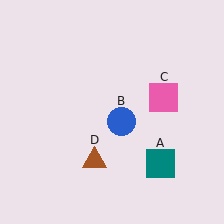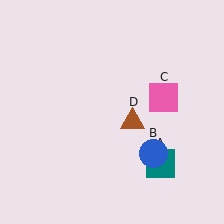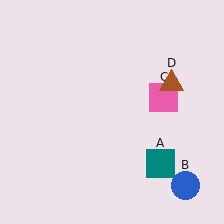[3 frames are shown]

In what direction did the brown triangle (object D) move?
The brown triangle (object D) moved up and to the right.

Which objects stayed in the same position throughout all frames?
Teal square (object A) and pink square (object C) remained stationary.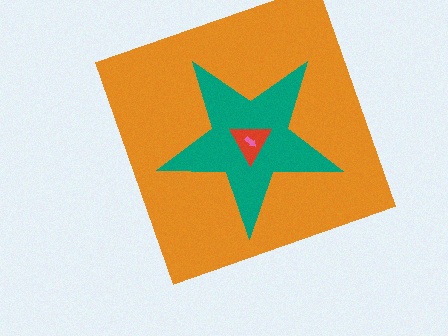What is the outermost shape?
The orange square.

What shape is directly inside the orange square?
The teal star.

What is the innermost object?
The pink arrow.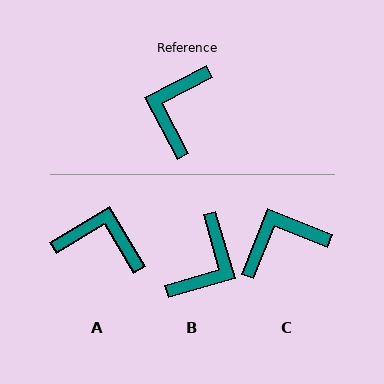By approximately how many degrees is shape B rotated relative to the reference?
Approximately 168 degrees counter-clockwise.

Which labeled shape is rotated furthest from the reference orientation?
B, about 168 degrees away.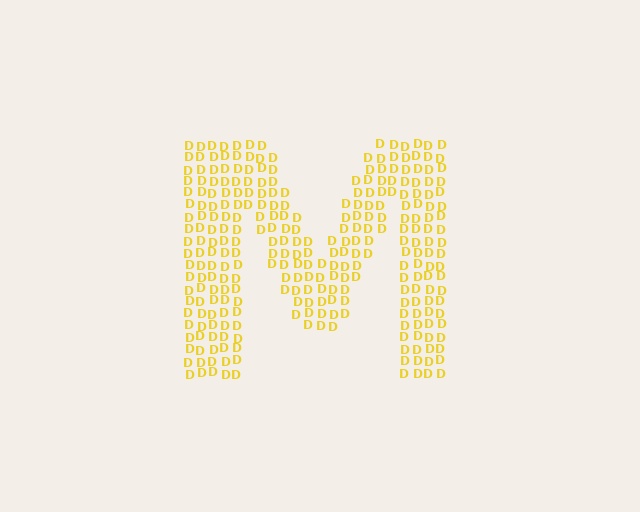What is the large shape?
The large shape is the letter M.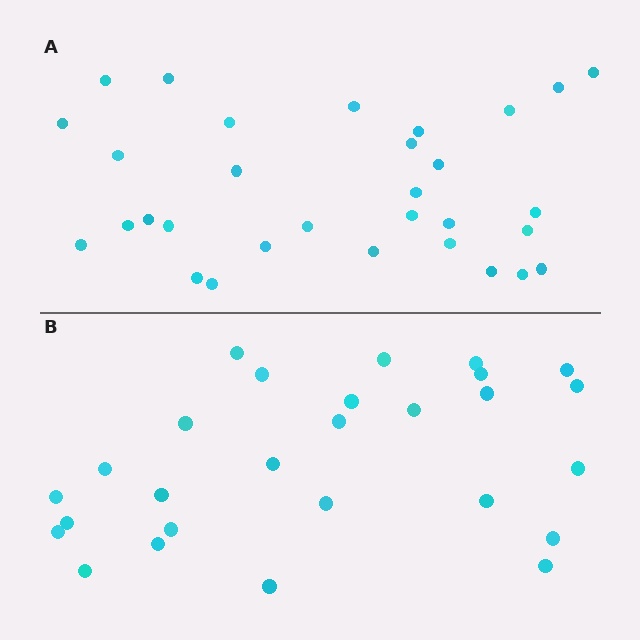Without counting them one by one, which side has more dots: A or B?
Region A (the top region) has more dots.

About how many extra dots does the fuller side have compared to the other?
Region A has about 4 more dots than region B.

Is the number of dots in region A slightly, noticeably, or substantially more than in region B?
Region A has only slightly more — the two regions are fairly close. The ratio is roughly 1.1 to 1.